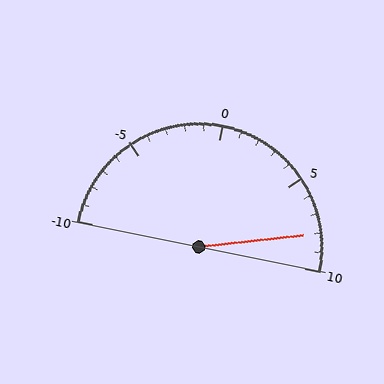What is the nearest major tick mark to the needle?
The nearest major tick mark is 10.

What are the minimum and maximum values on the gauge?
The gauge ranges from -10 to 10.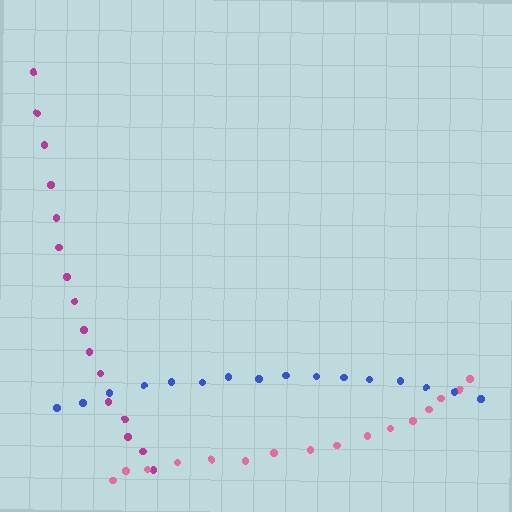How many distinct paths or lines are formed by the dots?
There are 3 distinct paths.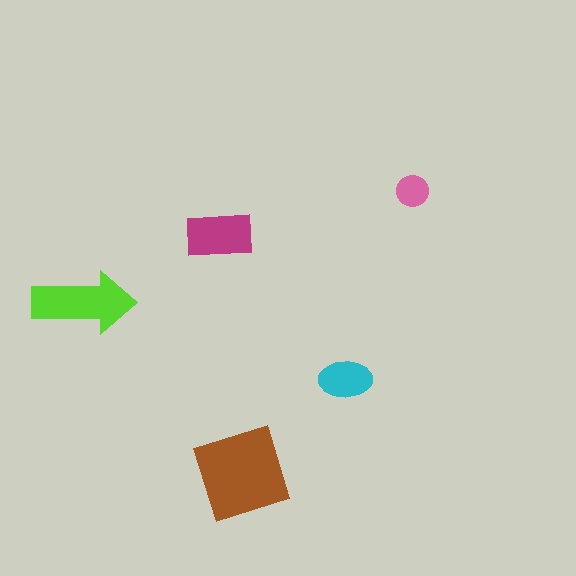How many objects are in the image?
There are 5 objects in the image.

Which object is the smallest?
The pink circle.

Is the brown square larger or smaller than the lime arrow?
Larger.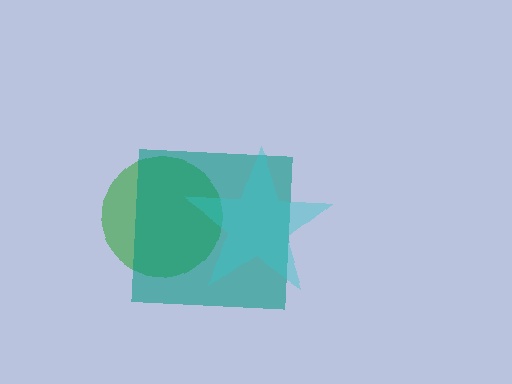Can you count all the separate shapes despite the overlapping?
Yes, there are 3 separate shapes.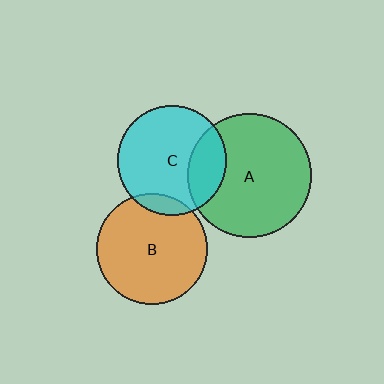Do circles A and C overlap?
Yes.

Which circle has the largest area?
Circle A (green).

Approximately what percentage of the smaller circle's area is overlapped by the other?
Approximately 25%.